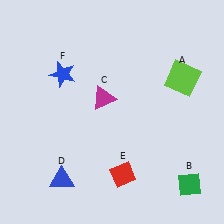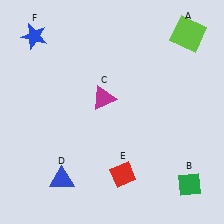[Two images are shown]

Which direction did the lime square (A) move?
The lime square (A) moved up.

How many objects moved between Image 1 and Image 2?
2 objects moved between the two images.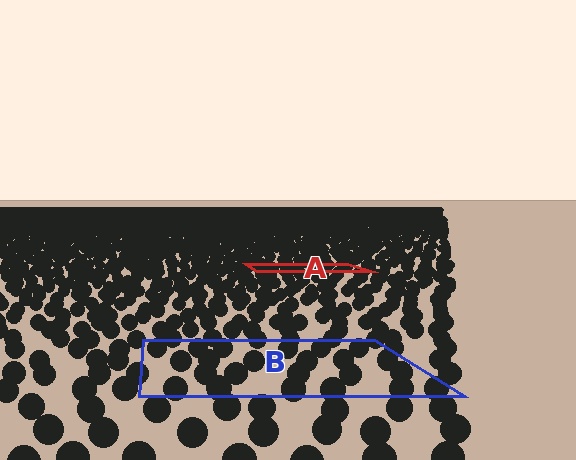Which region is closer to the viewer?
Region B is closer. The texture elements there are larger and more spread out.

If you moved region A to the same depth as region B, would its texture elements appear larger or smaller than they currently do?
They would appear larger. At a closer depth, the same texture elements are projected at a bigger on-screen size.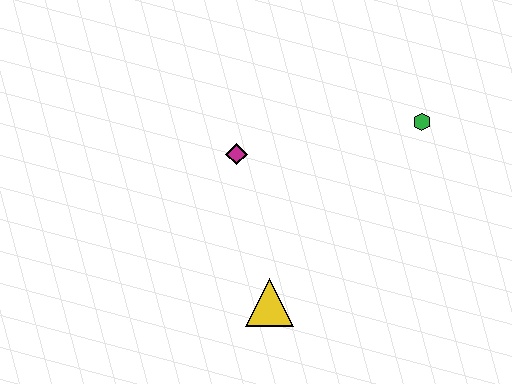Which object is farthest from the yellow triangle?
The green hexagon is farthest from the yellow triangle.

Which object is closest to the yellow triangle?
The magenta diamond is closest to the yellow triangle.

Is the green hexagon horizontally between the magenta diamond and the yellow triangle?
No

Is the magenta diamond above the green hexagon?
No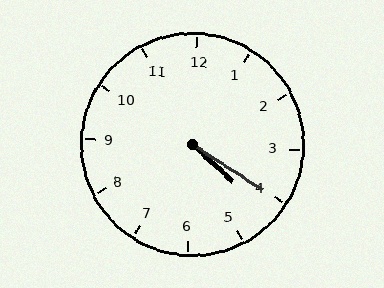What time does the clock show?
4:20.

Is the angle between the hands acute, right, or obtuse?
It is acute.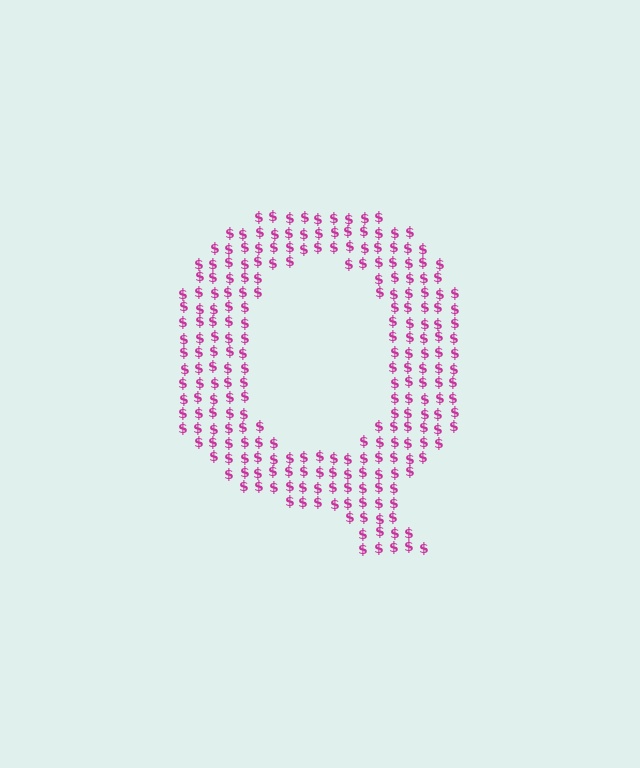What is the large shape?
The large shape is the letter Q.